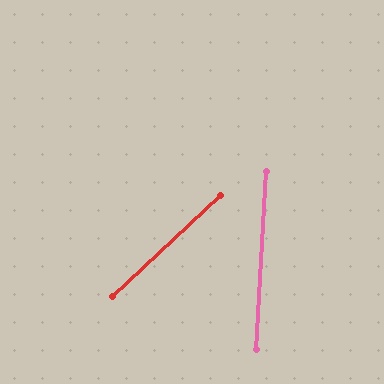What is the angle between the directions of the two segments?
Approximately 44 degrees.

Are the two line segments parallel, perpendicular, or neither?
Neither parallel nor perpendicular — they differ by about 44°.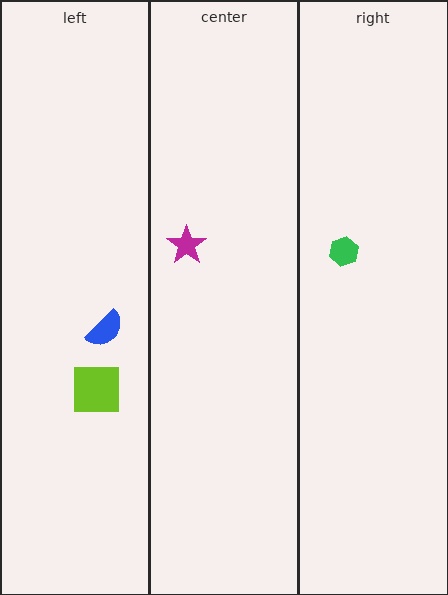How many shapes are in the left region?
2.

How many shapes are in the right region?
1.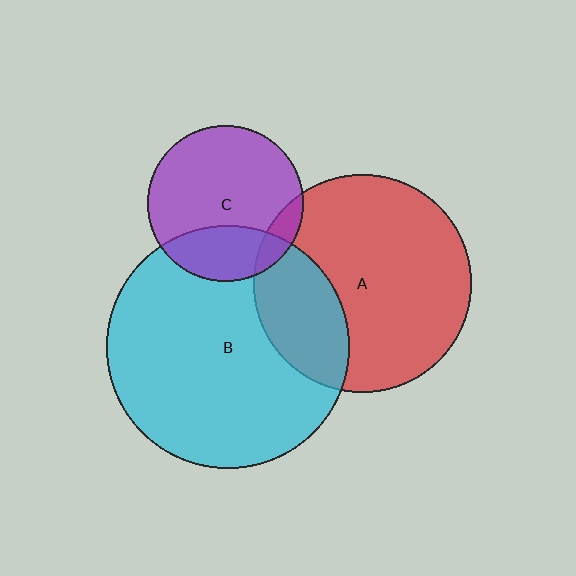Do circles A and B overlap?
Yes.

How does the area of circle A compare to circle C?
Approximately 2.0 times.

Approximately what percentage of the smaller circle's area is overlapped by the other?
Approximately 25%.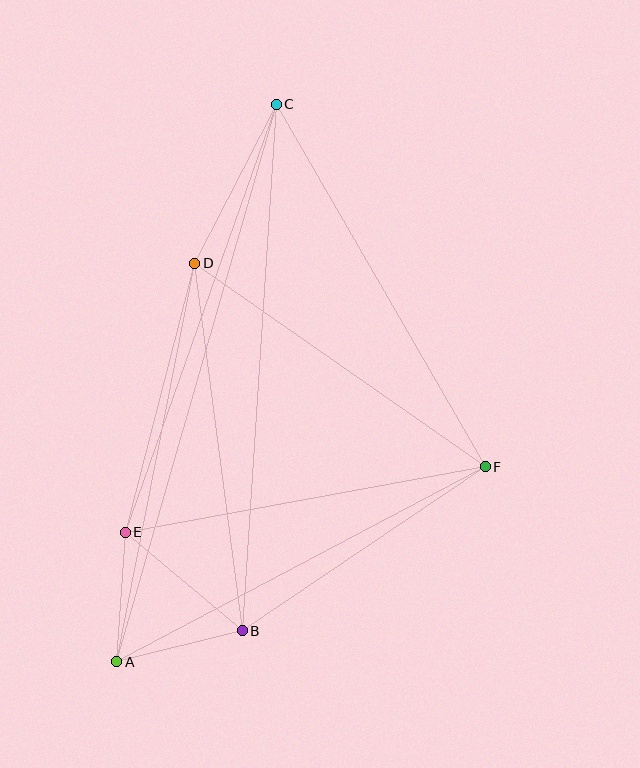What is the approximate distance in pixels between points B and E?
The distance between B and E is approximately 153 pixels.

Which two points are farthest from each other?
Points A and C are farthest from each other.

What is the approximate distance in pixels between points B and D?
The distance between B and D is approximately 370 pixels.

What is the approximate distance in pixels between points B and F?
The distance between B and F is approximately 293 pixels.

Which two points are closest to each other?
Points A and B are closest to each other.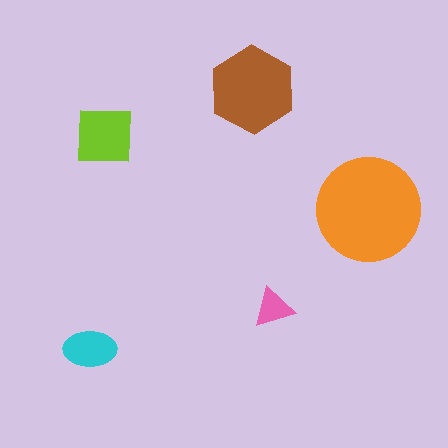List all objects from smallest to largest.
The pink triangle, the cyan ellipse, the lime square, the brown hexagon, the orange circle.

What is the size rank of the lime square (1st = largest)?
3rd.